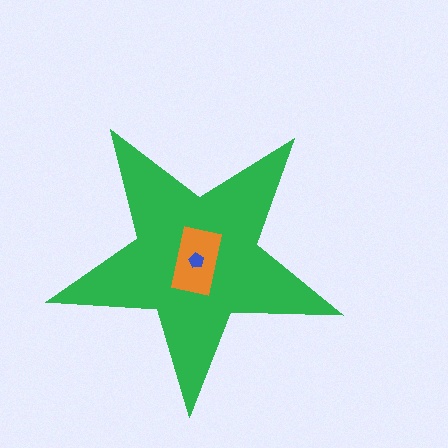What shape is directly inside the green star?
The orange rectangle.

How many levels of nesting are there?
3.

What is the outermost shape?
The green star.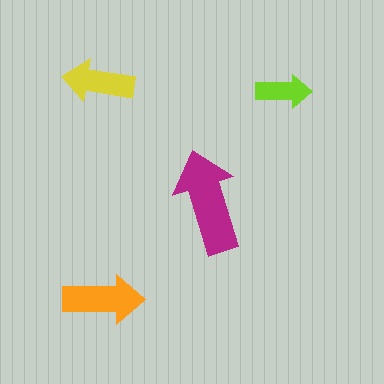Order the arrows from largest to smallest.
the magenta one, the orange one, the yellow one, the lime one.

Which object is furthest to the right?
The lime arrow is rightmost.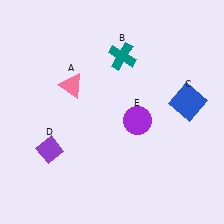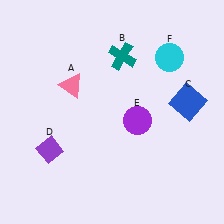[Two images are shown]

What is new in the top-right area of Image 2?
A cyan circle (F) was added in the top-right area of Image 2.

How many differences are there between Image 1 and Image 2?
There is 1 difference between the two images.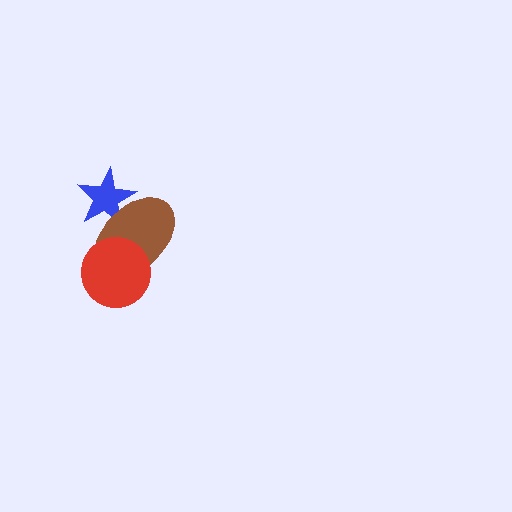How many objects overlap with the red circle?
1 object overlaps with the red circle.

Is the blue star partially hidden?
Yes, it is partially covered by another shape.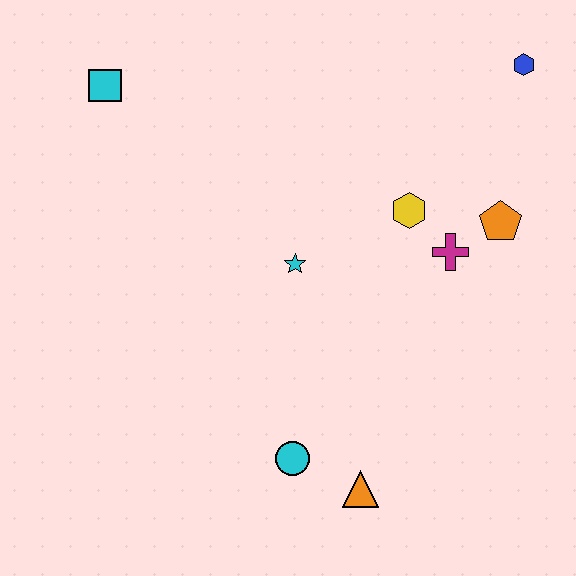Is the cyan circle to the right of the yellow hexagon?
No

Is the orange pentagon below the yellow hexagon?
Yes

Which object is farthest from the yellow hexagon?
The cyan square is farthest from the yellow hexagon.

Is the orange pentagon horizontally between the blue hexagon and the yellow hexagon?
Yes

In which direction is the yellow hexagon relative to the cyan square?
The yellow hexagon is to the right of the cyan square.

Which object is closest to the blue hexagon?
The orange pentagon is closest to the blue hexagon.